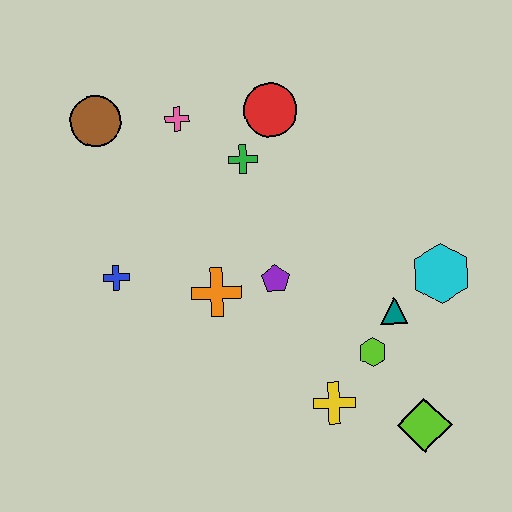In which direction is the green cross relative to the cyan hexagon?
The green cross is to the left of the cyan hexagon.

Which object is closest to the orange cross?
The purple pentagon is closest to the orange cross.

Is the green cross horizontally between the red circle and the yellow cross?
No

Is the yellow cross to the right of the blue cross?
Yes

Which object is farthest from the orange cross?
The lime diamond is farthest from the orange cross.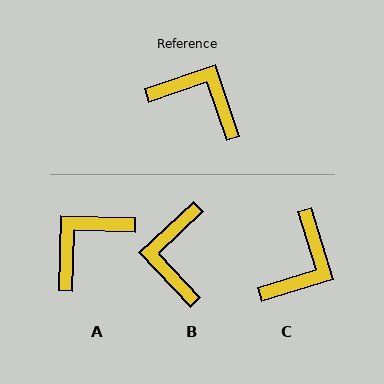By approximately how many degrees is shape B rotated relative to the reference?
Approximately 115 degrees counter-clockwise.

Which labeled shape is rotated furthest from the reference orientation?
B, about 115 degrees away.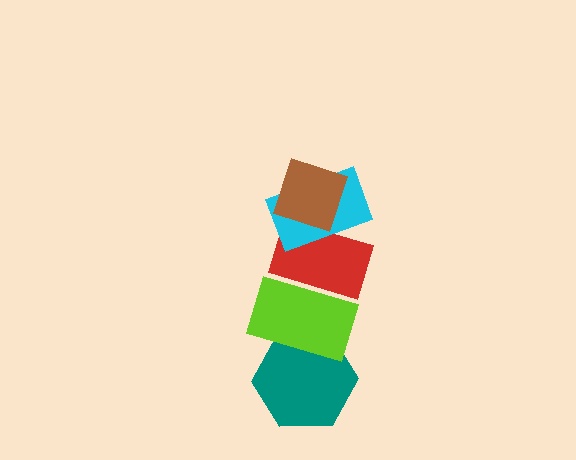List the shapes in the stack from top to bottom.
From top to bottom: the brown diamond, the cyan rectangle, the red rectangle, the lime rectangle, the teal hexagon.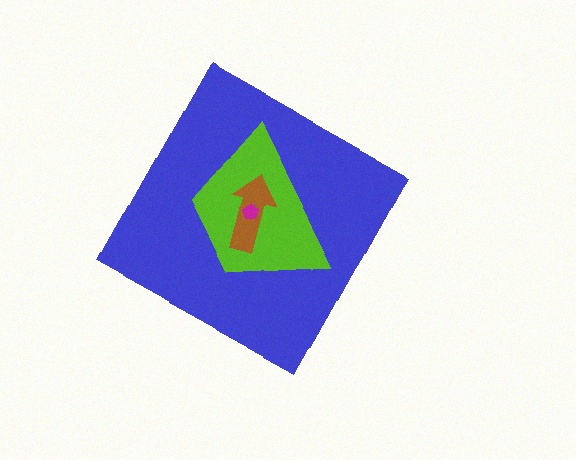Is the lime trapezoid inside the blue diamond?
Yes.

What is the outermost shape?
The blue diamond.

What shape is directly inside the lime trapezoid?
The brown arrow.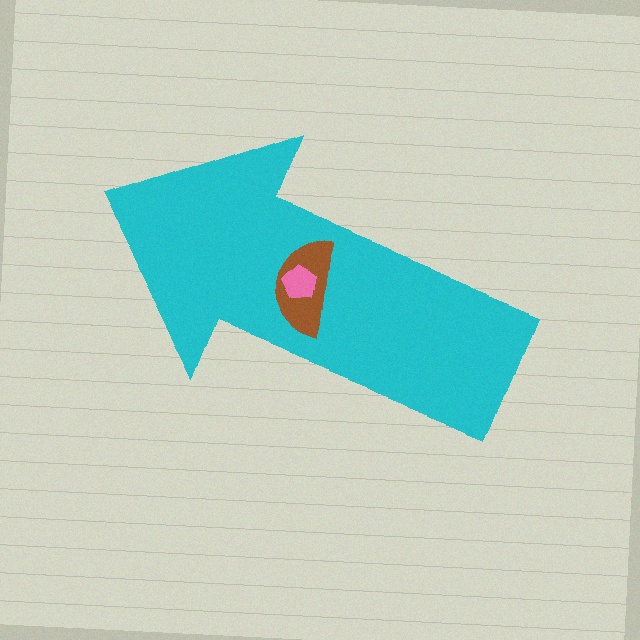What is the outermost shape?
The cyan arrow.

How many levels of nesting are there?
3.